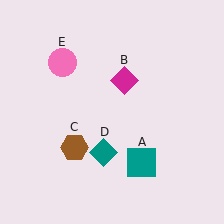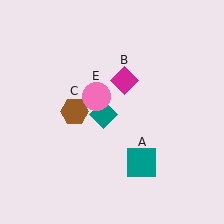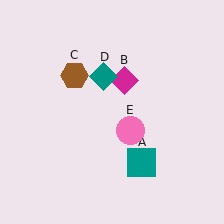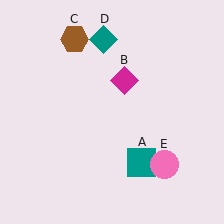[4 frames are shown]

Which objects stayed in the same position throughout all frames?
Teal square (object A) and magenta diamond (object B) remained stationary.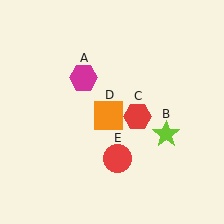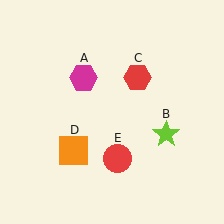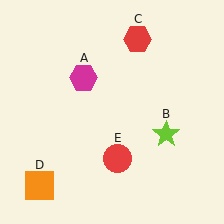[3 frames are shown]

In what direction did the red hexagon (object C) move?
The red hexagon (object C) moved up.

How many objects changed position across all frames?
2 objects changed position: red hexagon (object C), orange square (object D).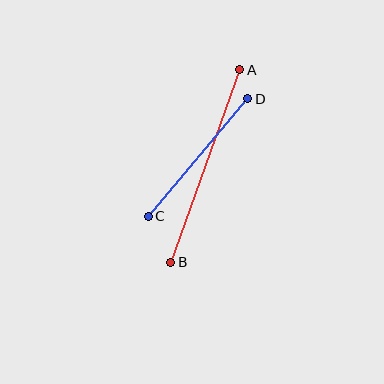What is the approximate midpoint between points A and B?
The midpoint is at approximately (205, 166) pixels.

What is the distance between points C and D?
The distance is approximately 154 pixels.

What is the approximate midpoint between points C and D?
The midpoint is at approximately (198, 157) pixels.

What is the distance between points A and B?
The distance is approximately 205 pixels.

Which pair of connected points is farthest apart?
Points A and B are farthest apart.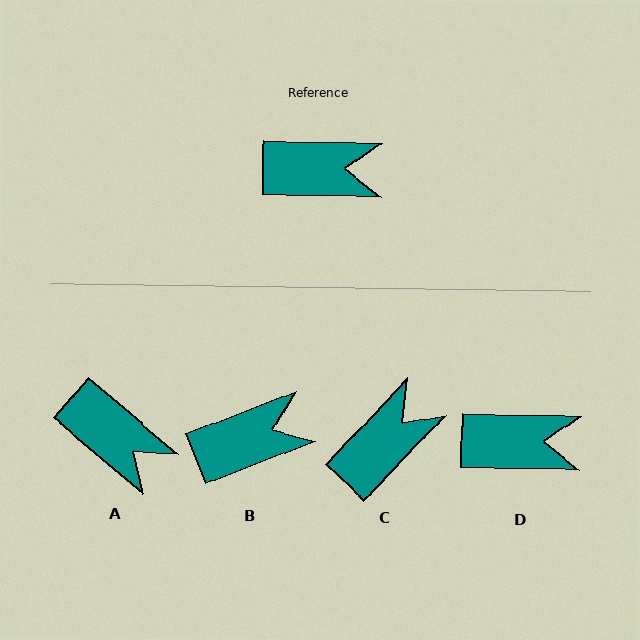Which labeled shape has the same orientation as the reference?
D.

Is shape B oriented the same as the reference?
No, it is off by about 22 degrees.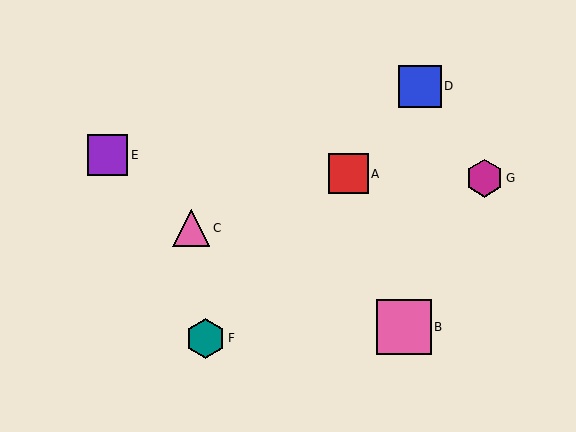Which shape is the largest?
The pink square (labeled B) is the largest.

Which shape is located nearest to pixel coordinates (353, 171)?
The red square (labeled A) at (349, 174) is nearest to that location.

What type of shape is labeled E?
Shape E is a purple square.